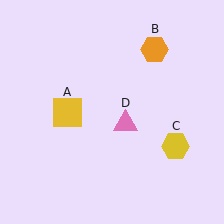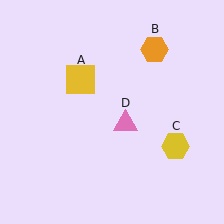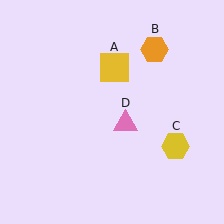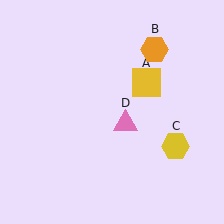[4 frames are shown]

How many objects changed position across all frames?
1 object changed position: yellow square (object A).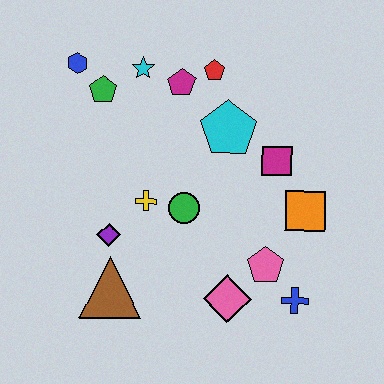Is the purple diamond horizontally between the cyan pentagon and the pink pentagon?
No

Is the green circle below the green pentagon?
Yes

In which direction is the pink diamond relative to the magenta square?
The pink diamond is below the magenta square.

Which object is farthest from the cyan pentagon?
The brown triangle is farthest from the cyan pentagon.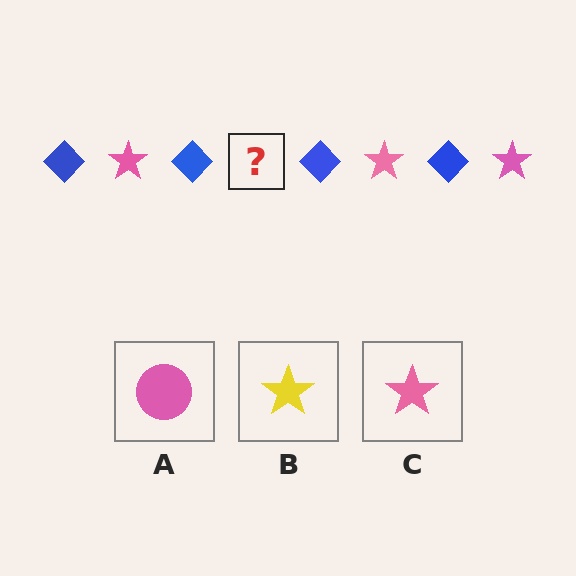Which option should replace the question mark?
Option C.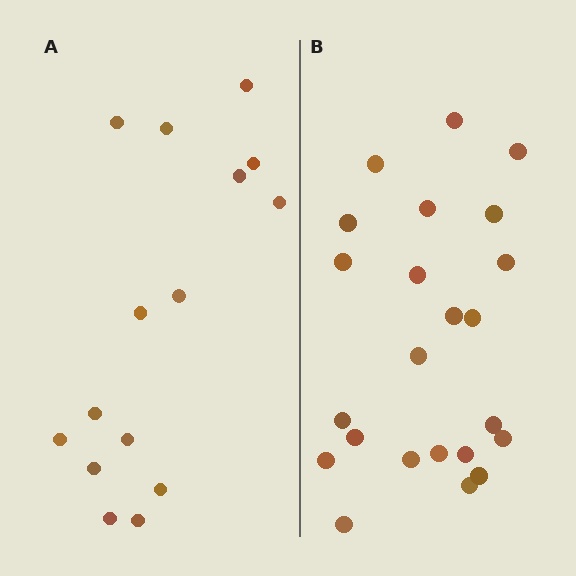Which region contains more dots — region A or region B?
Region B (the right region) has more dots.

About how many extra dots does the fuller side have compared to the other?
Region B has roughly 8 or so more dots than region A.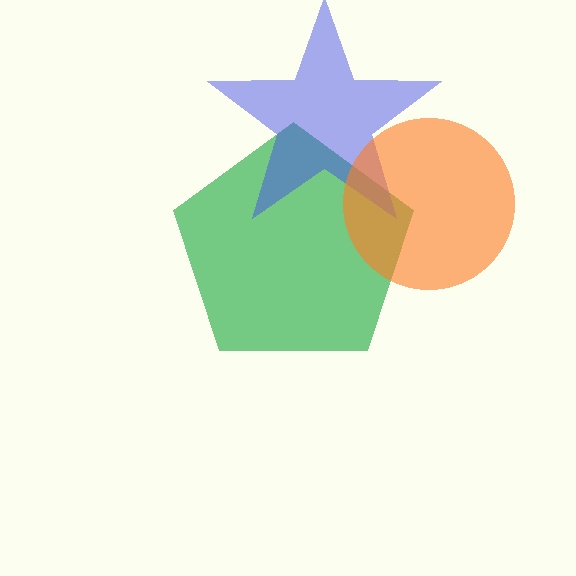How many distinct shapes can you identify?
There are 3 distinct shapes: a green pentagon, a blue star, an orange circle.